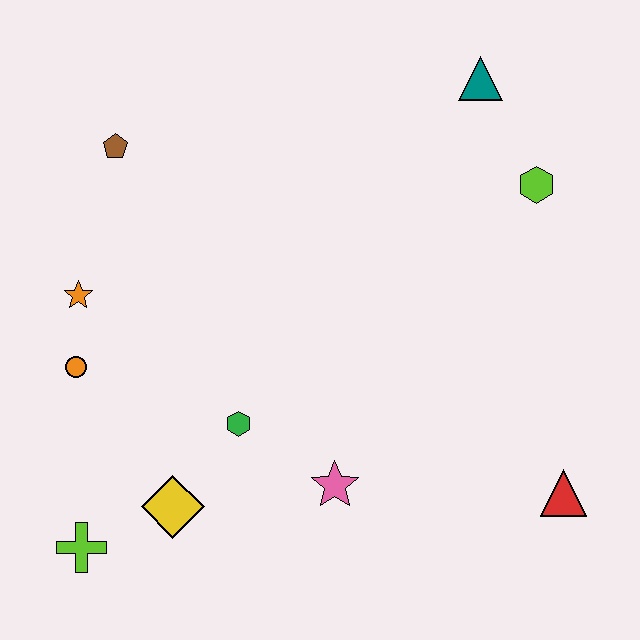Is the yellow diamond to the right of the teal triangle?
No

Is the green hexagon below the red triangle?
No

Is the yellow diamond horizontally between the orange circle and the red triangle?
Yes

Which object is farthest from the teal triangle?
The lime cross is farthest from the teal triangle.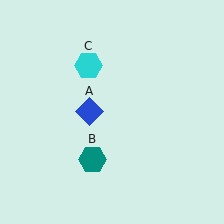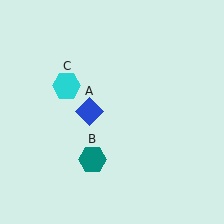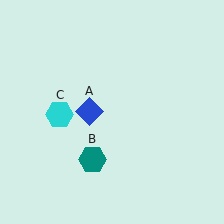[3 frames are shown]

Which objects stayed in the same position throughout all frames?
Blue diamond (object A) and teal hexagon (object B) remained stationary.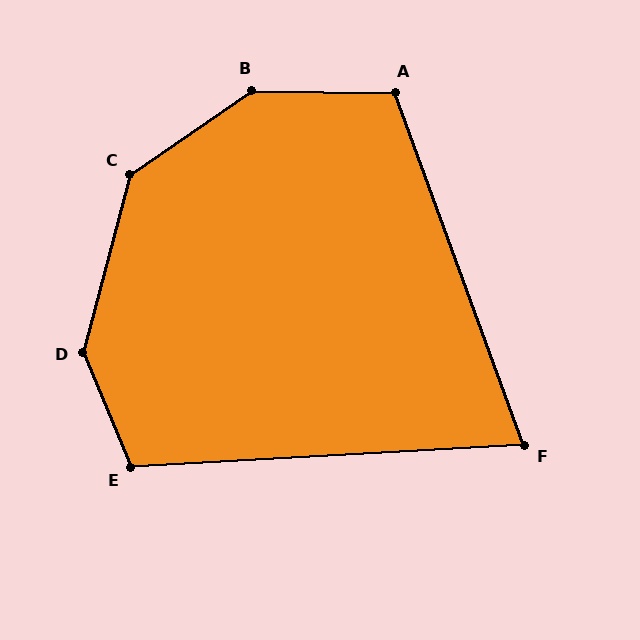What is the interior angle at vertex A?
Approximately 111 degrees (obtuse).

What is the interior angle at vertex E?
Approximately 110 degrees (obtuse).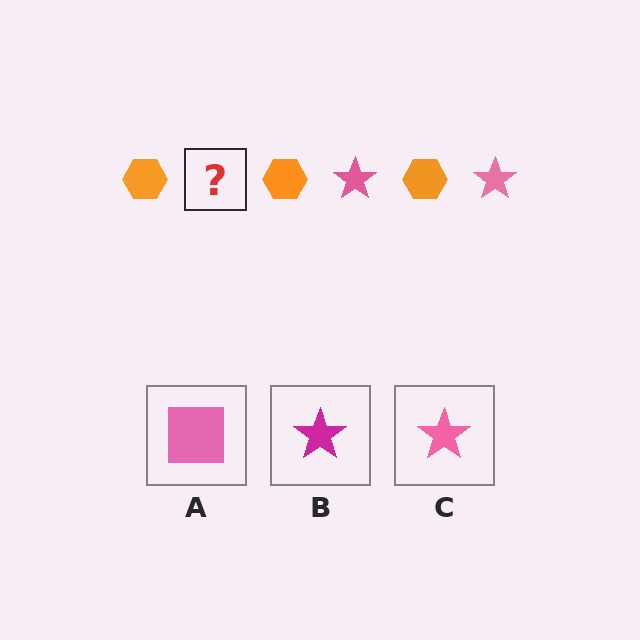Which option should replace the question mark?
Option C.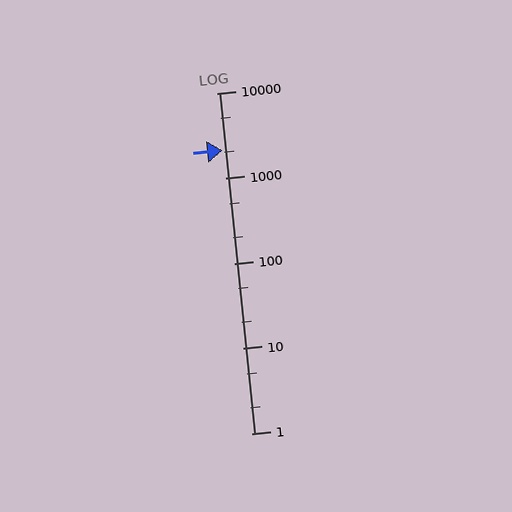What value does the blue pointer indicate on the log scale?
The pointer indicates approximately 2100.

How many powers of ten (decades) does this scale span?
The scale spans 4 decades, from 1 to 10000.